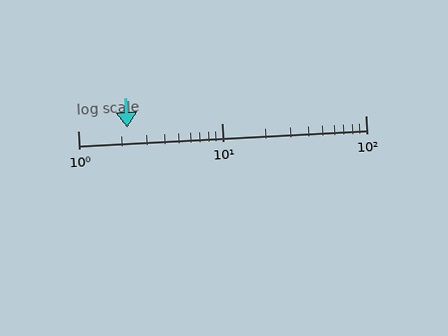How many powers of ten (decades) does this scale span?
The scale spans 2 decades, from 1 to 100.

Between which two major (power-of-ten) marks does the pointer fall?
The pointer is between 1 and 10.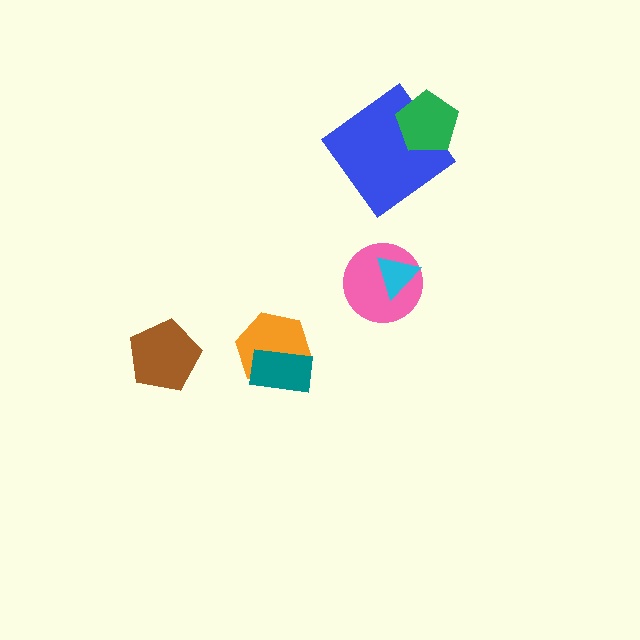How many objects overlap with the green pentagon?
1 object overlaps with the green pentagon.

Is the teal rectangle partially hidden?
No, no other shape covers it.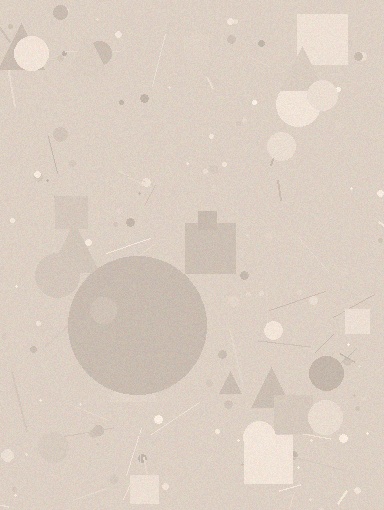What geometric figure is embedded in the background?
A circle is embedded in the background.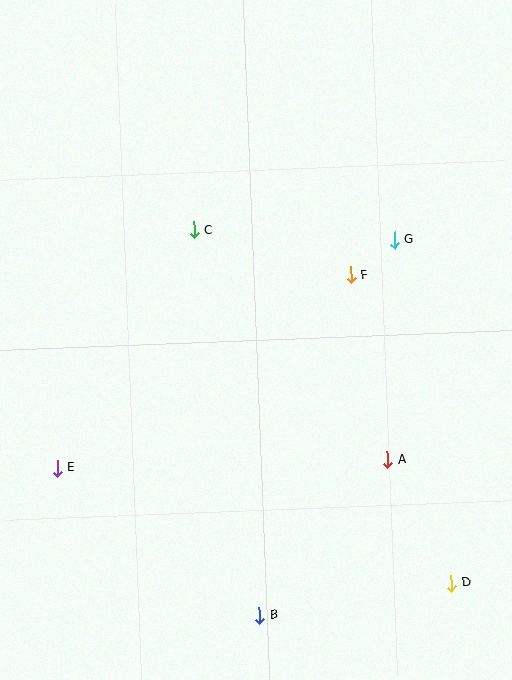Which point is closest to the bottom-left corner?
Point E is closest to the bottom-left corner.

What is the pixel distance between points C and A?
The distance between C and A is 301 pixels.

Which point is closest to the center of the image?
Point F at (351, 275) is closest to the center.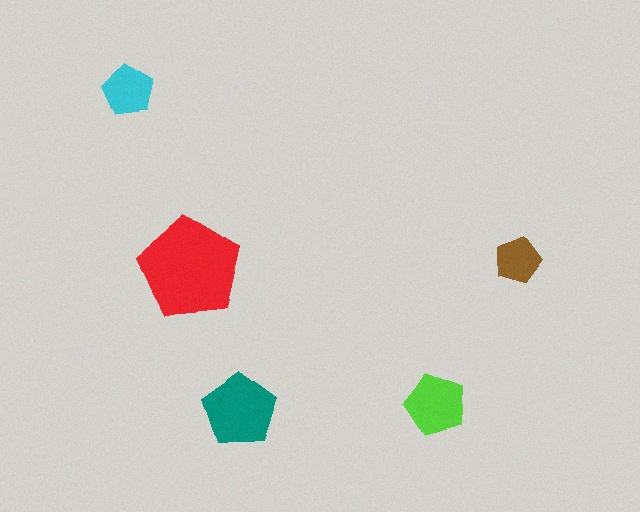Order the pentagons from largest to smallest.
the red one, the teal one, the lime one, the cyan one, the brown one.